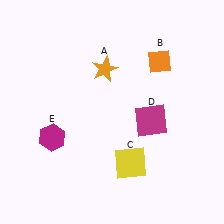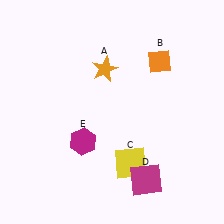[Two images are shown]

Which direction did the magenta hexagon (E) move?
The magenta hexagon (E) moved right.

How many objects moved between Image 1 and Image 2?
2 objects moved between the two images.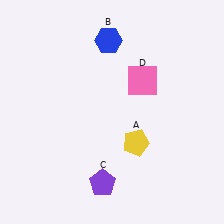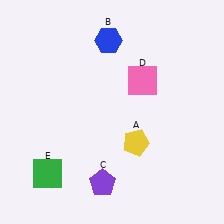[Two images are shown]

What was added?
A green square (E) was added in Image 2.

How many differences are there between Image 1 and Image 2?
There is 1 difference between the two images.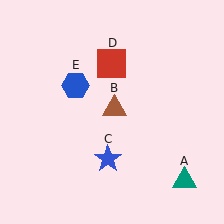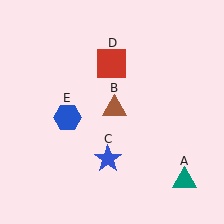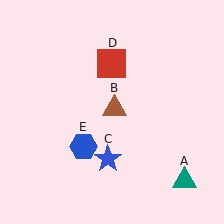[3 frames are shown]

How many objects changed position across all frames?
1 object changed position: blue hexagon (object E).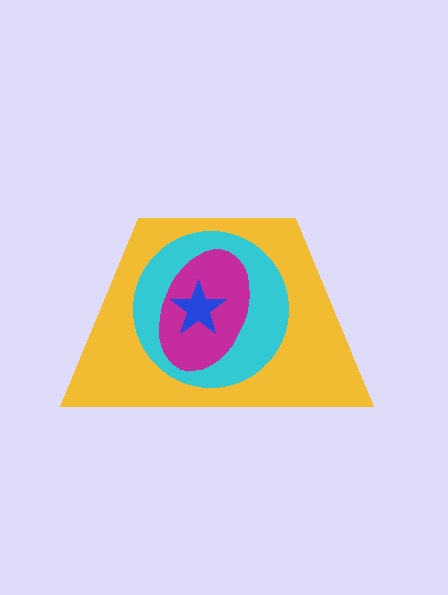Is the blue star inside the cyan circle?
Yes.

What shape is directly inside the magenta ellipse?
The blue star.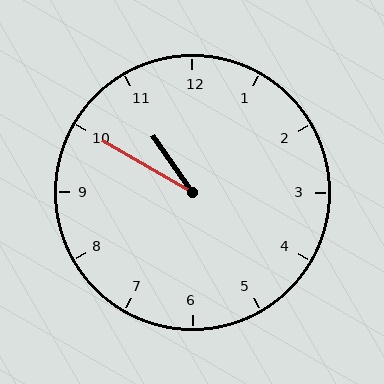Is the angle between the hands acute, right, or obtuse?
It is acute.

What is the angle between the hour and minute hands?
Approximately 25 degrees.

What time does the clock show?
10:50.